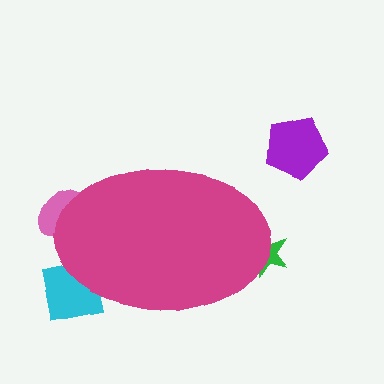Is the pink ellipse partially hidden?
Yes, the pink ellipse is partially hidden behind the magenta ellipse.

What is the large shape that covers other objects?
A magenta ellipse.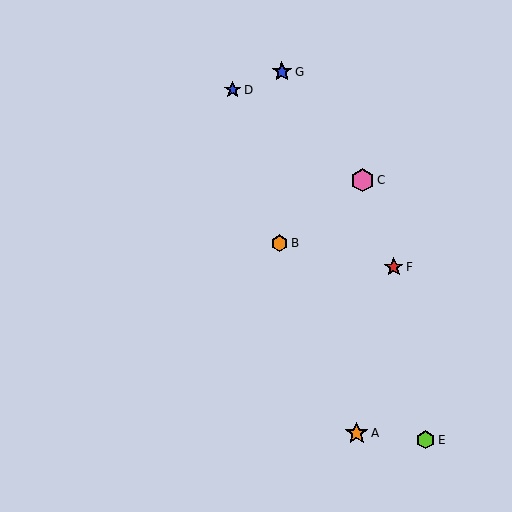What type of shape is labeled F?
Shape F is a red star.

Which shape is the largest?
The pink hexagon (labeled C) is the largest.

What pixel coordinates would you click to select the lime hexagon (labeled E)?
Click at (426, 440) to select the lime hexagon E.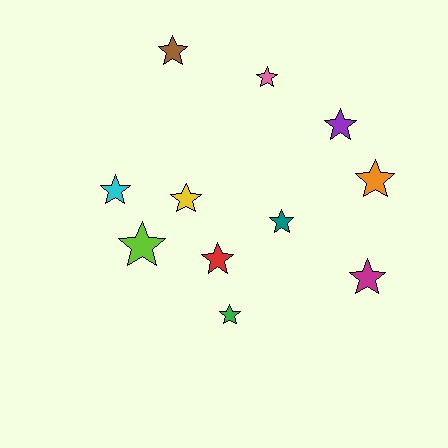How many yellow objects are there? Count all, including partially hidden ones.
There is 1 yellow object.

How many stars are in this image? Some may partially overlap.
There are 11 stars.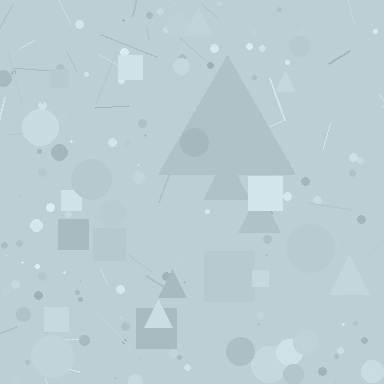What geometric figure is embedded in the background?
A triangle is embedded in the background.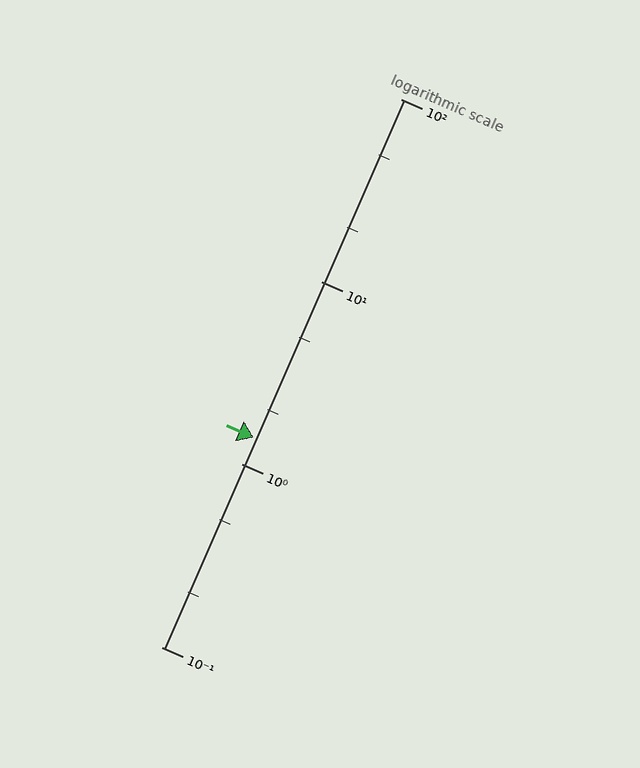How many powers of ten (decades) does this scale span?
The scale spans 3 decades, from 0.1 to 100.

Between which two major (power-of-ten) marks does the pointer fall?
The pointer is between 1 and 10.